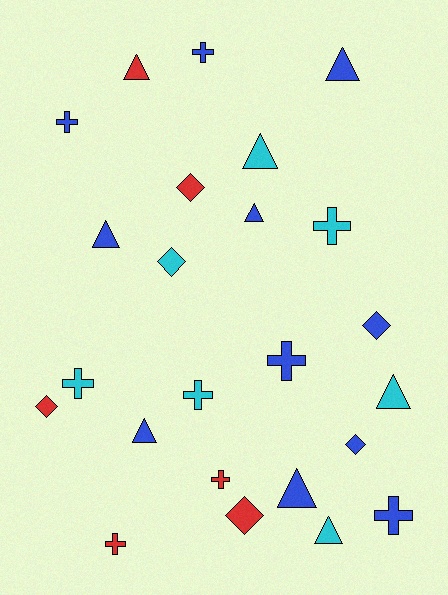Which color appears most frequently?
Blue, with 11 objects.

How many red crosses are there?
There are 2 red crosses.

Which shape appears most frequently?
Triangle, with 9 objects.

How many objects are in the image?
There are 24 objects.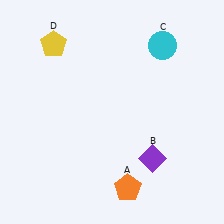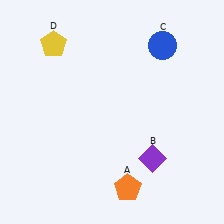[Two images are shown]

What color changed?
The circle (C) changed from cyan in Image 1 to blue in Image 2.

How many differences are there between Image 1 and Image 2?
There is 1 difference between the two images.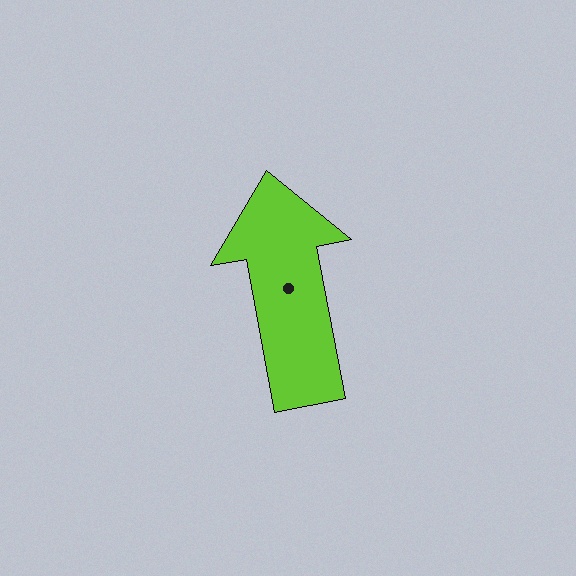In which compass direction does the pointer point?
North.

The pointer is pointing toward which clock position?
Roughly 12 o'clock.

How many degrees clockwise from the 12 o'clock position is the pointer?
Approximately 349 degrees.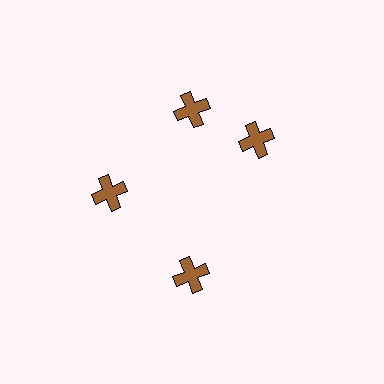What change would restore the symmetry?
The symmetry would be restored by rotating it back into even spacing with its neighbors so that all 4 crosses sit at equal angles and equal distance from the center.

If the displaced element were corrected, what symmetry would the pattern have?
It would have 4-fold rotational symmetry — the pattern would map onto itself every 90 degrees.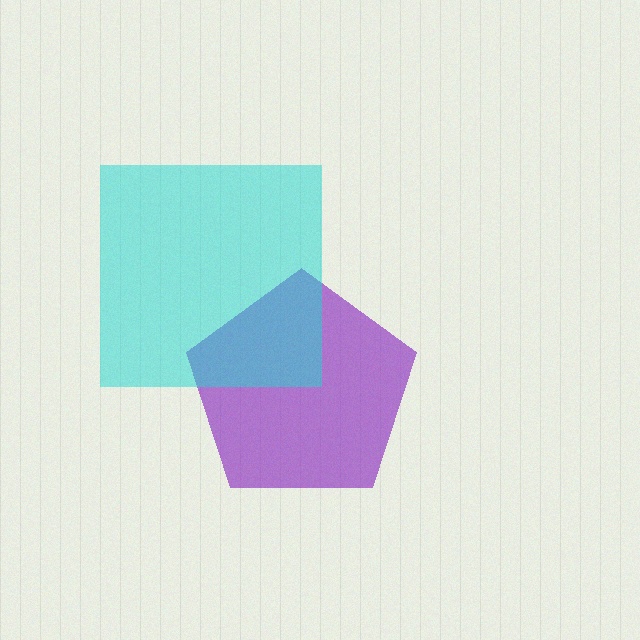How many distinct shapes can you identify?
There are 2 distinct shapes: a purple pentagon, a cyan square.